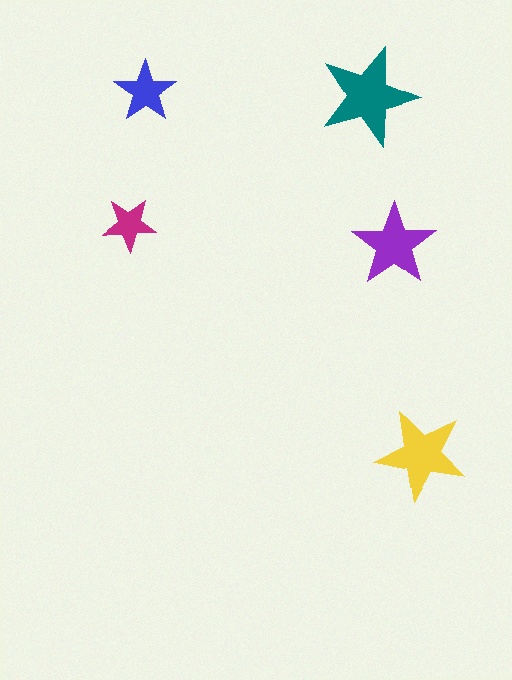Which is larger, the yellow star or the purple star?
The yellow one.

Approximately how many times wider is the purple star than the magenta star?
About 1.5 times wider.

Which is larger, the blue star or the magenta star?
The blue one.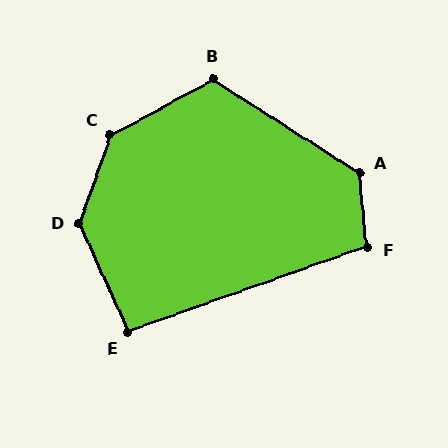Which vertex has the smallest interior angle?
E, at approximately 95 degrees.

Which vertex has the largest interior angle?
C, at approximately 137 degrees.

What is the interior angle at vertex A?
Approximately 128 degrees (obtuse).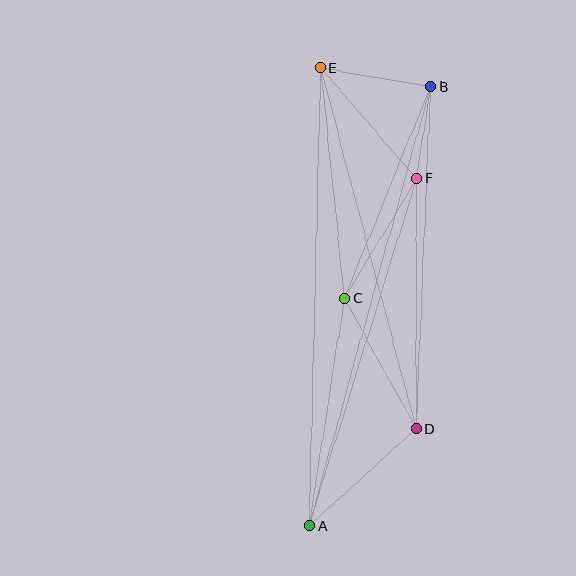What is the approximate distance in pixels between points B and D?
The distance between B and D is approximately 343 pixels.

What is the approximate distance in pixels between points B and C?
The distance between B and C is approximately 228 pixels.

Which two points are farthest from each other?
Points A and E are farthest from each other.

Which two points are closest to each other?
Points B and F are closest to each other.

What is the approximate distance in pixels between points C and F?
The distance between C and F is approximately 139 pixels.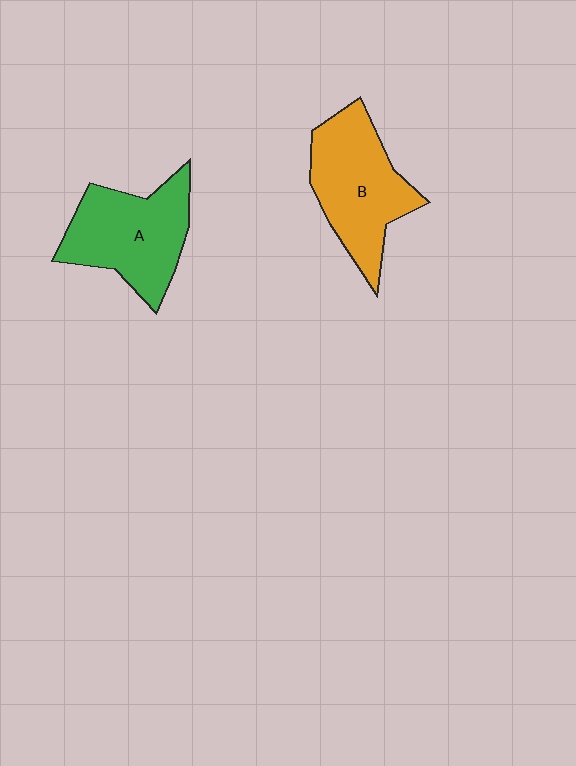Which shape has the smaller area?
Shape A (green).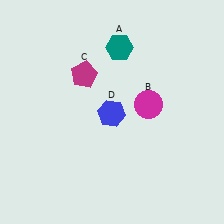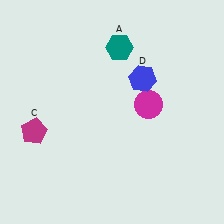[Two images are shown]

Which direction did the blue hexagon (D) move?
The blue hexagon (D) moved up.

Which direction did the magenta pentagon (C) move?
The magenta pentagon (C) moved down.